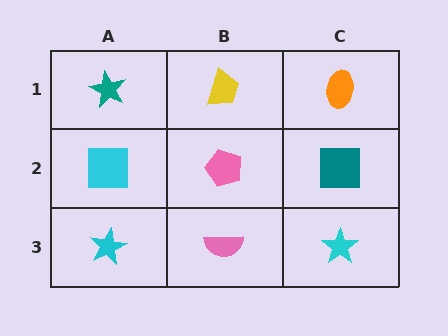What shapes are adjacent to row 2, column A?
A teal star (row 1, column A), a cyan star (row 3, column A), a pink pentagon (row 2, column B).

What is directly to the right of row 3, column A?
A pink semicircle.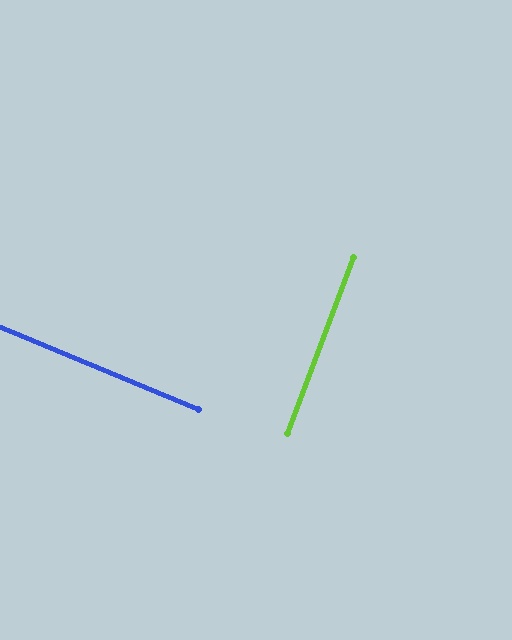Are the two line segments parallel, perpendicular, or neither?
Perpendicular — they meet at approximately 89°.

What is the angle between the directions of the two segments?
Approximately 89 degrees.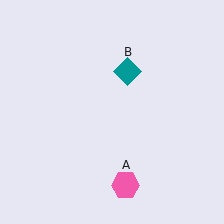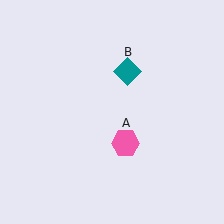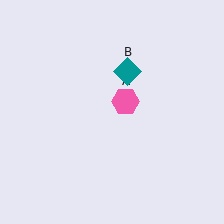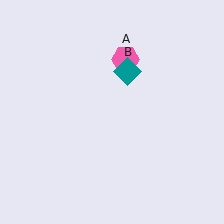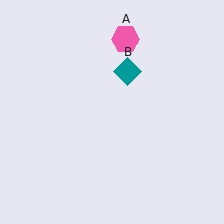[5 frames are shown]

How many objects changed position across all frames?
1 object changed position: pink hexagon (object A).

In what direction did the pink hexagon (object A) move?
The pink hexagon (object A) moved up.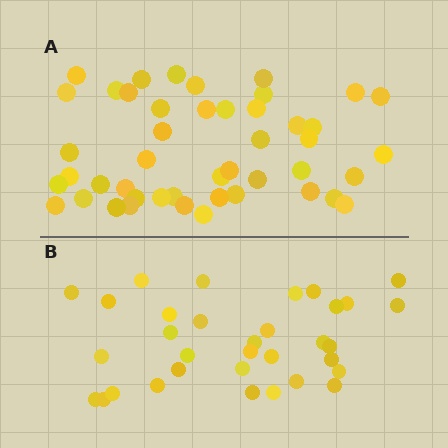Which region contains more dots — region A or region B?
Region A (the top region) has more dots.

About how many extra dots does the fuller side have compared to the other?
Region A has approximately 15 more dots than region B.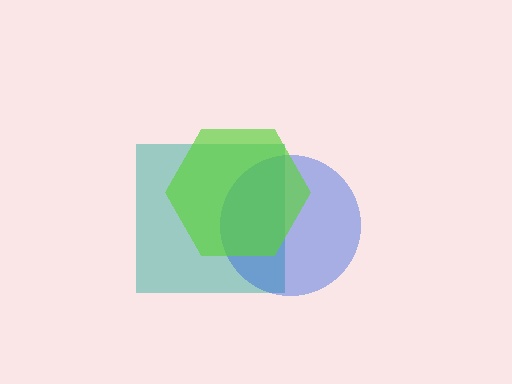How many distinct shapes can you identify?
There are 3 distinct shapes: a teal square, a blue circle, a lime hexagon.